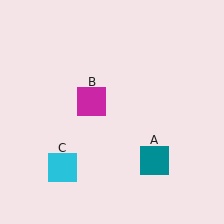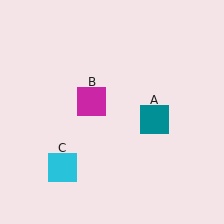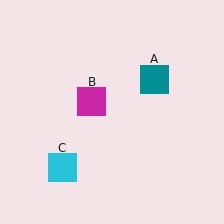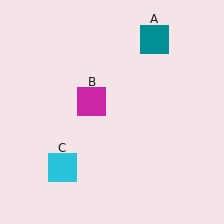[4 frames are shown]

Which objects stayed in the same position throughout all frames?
Magenta square (object B) and cyan square (object C) remained stationary.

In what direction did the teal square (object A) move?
The teal square (object A) moved up.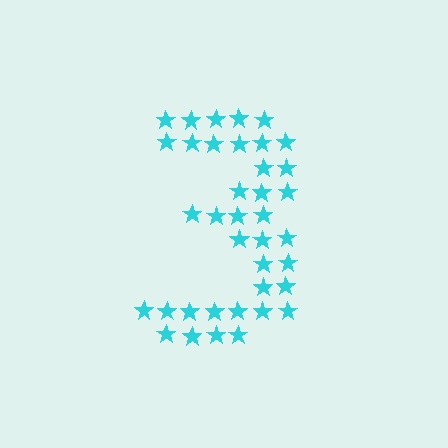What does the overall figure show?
The overall figure shows the digit 3.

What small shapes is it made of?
It is made of small stars.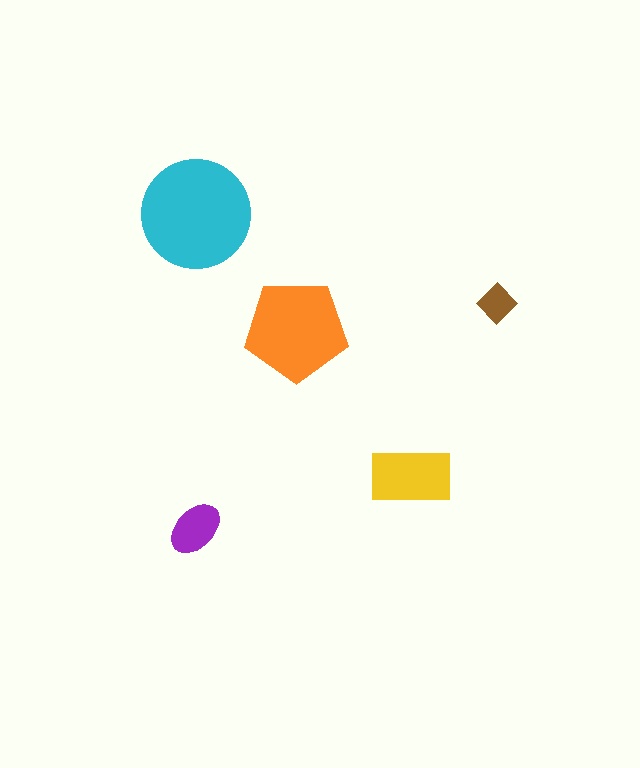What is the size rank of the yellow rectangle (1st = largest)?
3rd.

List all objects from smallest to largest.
The brown diamond, the purple ellipse, the yellow rectangle, the orange pentagon, the cyan circle.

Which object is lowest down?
The purple ellipse is bottommost.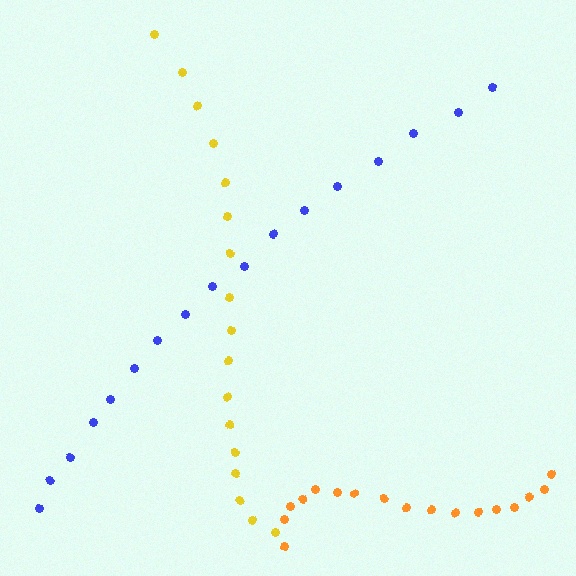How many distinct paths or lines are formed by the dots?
There are 3 distinct paths.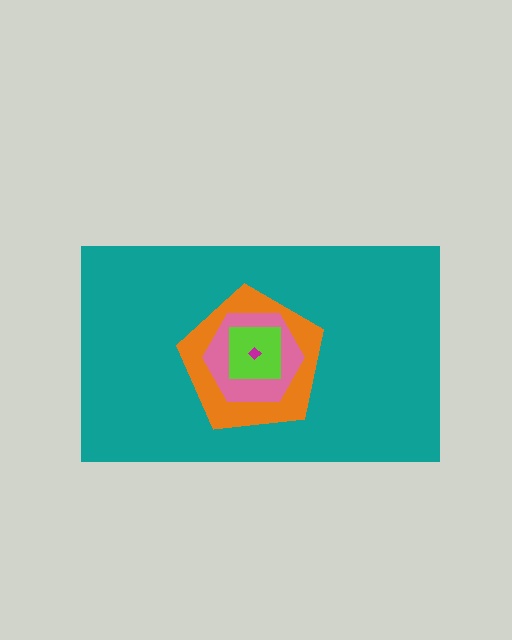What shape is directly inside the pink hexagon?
The lime square.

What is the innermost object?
The magenta diamond.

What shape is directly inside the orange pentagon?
The pink hexagon.